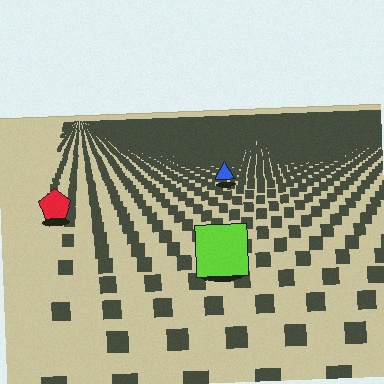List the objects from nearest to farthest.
From nearest to farthest: the lime square, the red pentagon, the blue triangle.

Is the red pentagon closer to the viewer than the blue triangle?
Yes. The red pentagon is closer — you can tell from the texture gradient: the ground texture is coarser near it.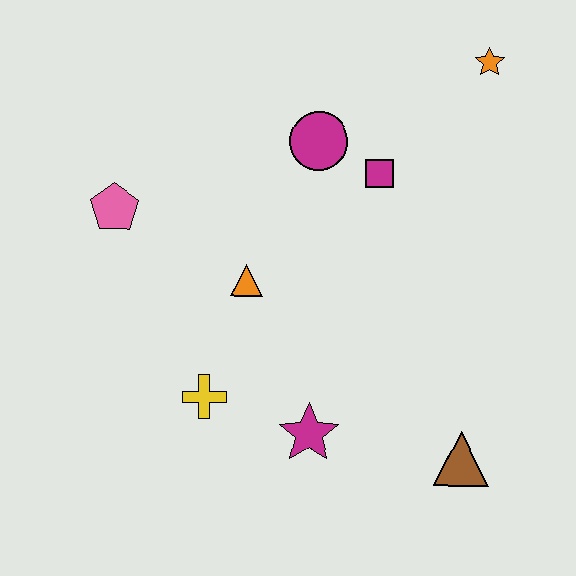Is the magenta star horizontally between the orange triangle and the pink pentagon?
No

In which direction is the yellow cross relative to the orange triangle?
The yellow cross is below the orange triangle.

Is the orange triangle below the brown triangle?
No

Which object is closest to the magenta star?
The yellow cross is closest to the magenta star.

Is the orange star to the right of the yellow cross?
Yes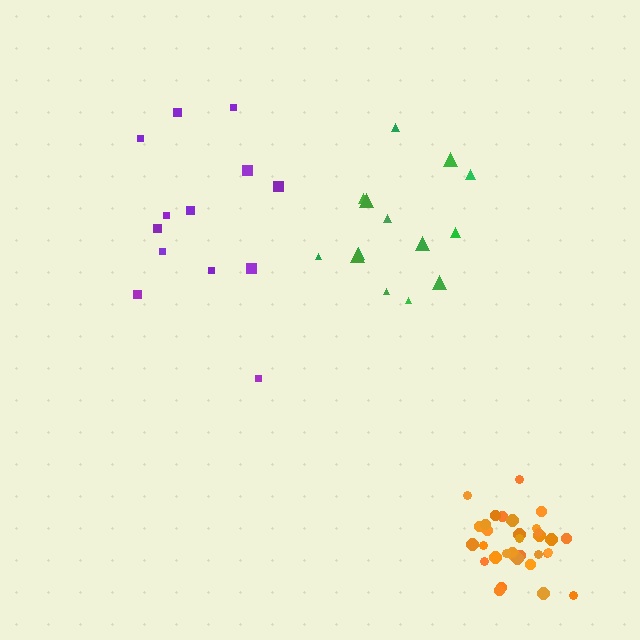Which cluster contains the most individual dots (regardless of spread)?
Orange (33).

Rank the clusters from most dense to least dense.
orange, green, purple.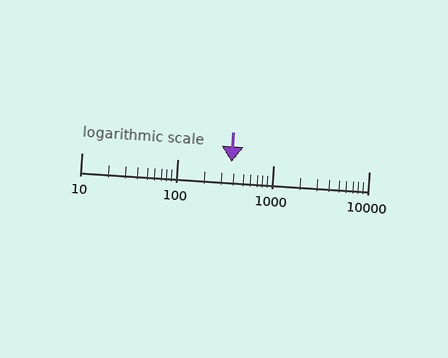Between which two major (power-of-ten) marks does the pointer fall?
The pointer is between 100 and 1000.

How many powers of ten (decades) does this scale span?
The scale spans 3 decades, from 10 to 10000.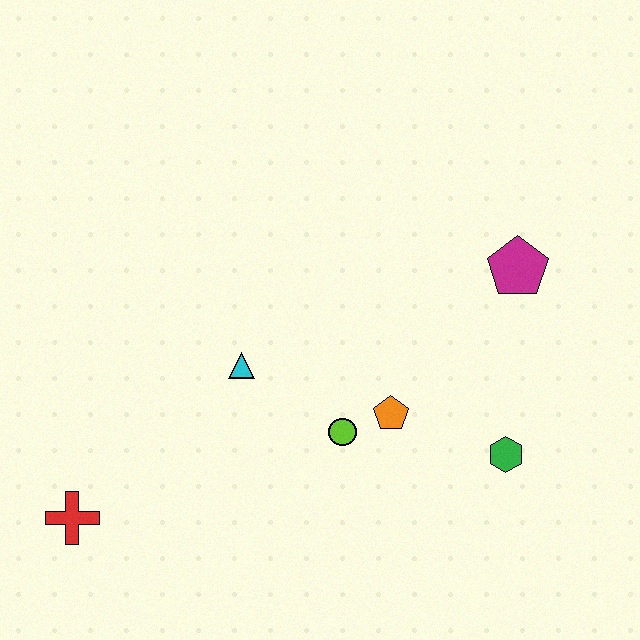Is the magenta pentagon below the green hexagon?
No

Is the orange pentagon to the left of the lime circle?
No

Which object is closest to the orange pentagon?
The lime circle is closest to the orange pentagon.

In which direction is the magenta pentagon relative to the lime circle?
The magenta pentagon is to the right of the lime circle.